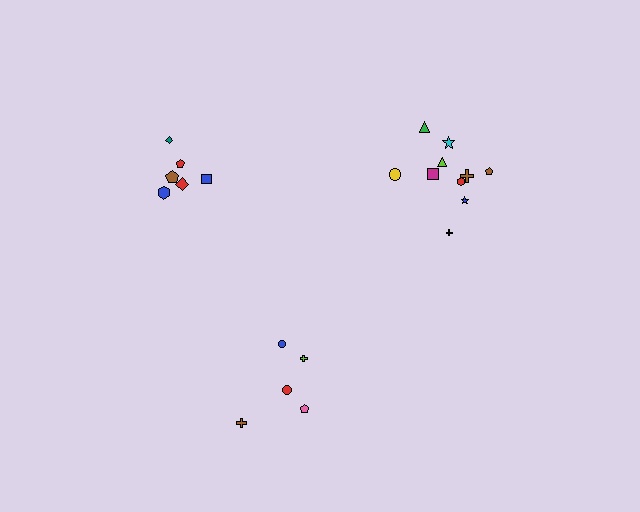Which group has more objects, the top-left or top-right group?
The top-right group.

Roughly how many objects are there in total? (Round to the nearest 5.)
Roughly 20 objects in total.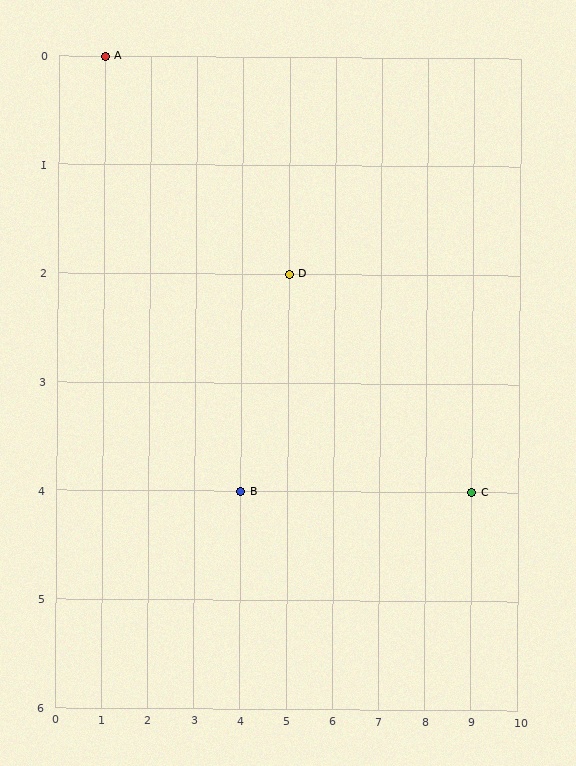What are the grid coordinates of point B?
Point B is at grid coordinates (4, 4).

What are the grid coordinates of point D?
Point D is at grid coordinates (5, 2).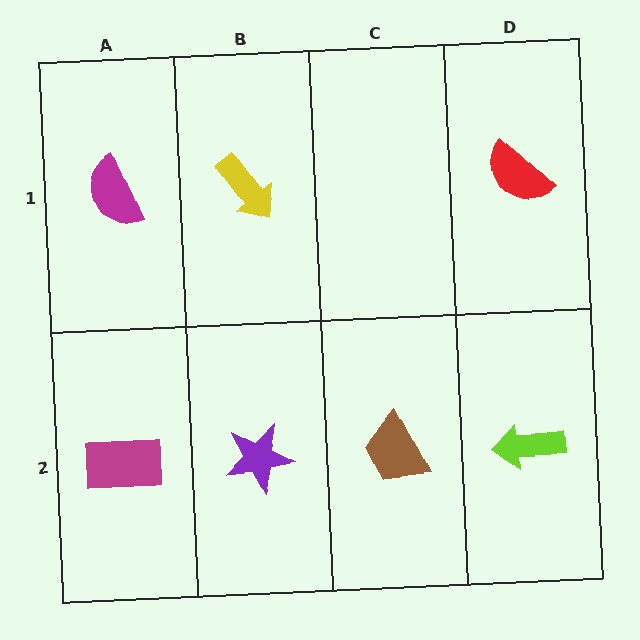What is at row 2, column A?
A magenta rectangle.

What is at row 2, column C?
A brown trapezoid.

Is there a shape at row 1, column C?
No, that cell is empty.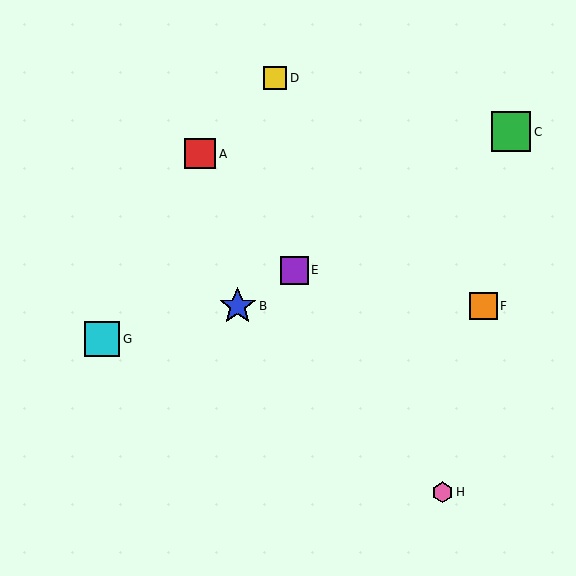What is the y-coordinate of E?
Object E is at y≈270.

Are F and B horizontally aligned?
Yes, both are at y≈306.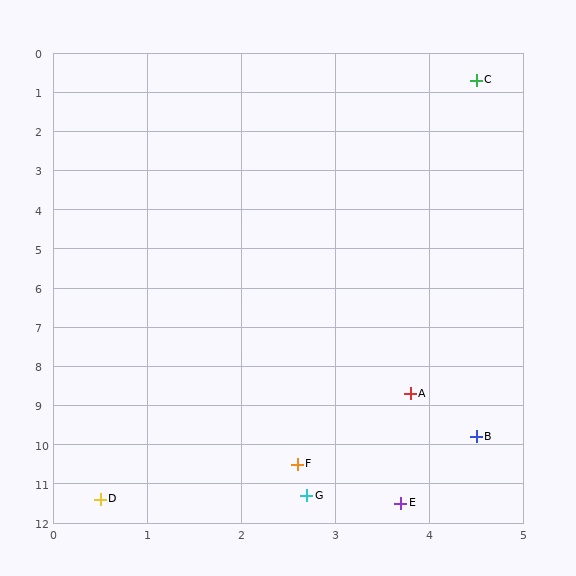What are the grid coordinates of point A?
Point A is at approximately (3.8, 8.7).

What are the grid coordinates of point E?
Point E is at approximately (3.7, 11.5).